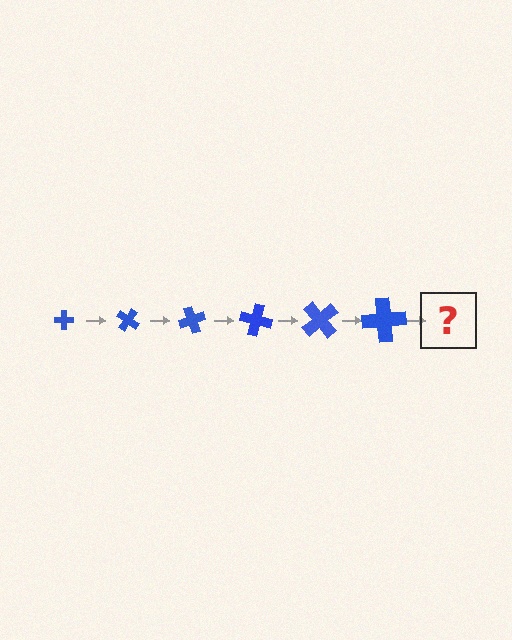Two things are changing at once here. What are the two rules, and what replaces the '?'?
The two rules are that the cross grows larger each step and it rotates 35 degrees each step. The '?' should be a cross, larger than the previous one and rotated 210 degrees from the start.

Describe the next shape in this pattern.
It should be a cross, larger than the previous one and rotated 210 degrees from the start.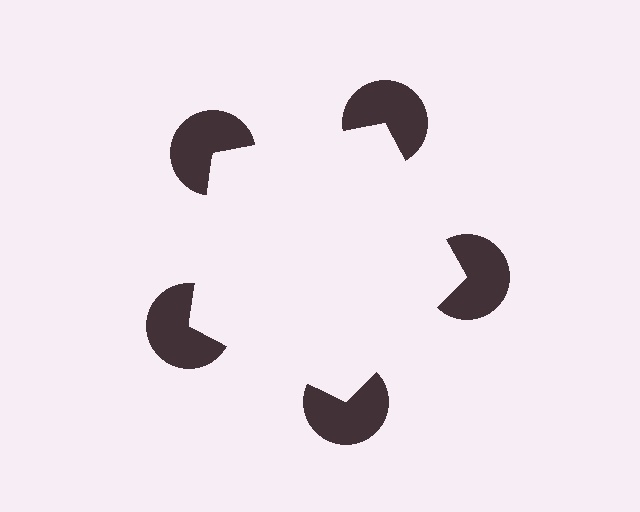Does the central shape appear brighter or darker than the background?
It typically appears slightly brighter than the background, even though no actual brightness change is drawn.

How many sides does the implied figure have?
5 sides.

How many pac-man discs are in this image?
There are 5 — one at each vertex of the illusory pentagon.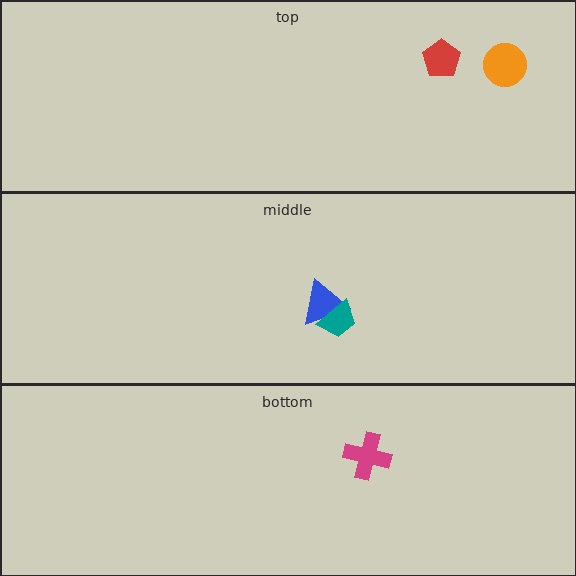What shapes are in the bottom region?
The magenta cross.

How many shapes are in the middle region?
2.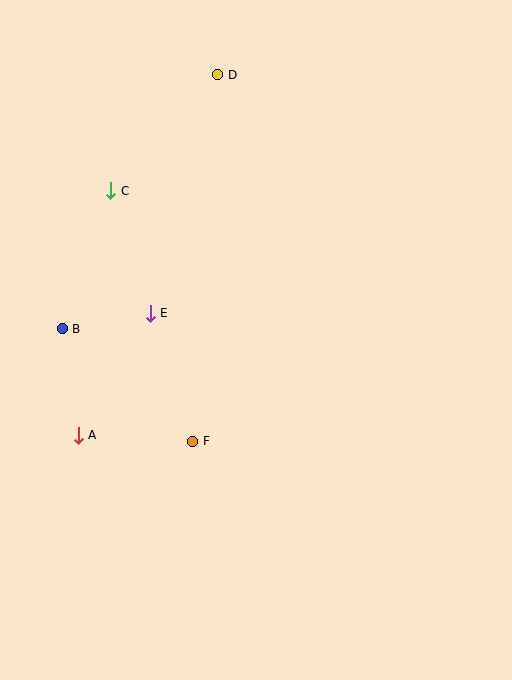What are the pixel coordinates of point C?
Point C is at (111, 191).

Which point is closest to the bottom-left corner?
Point A is closest to the bottom-left corner.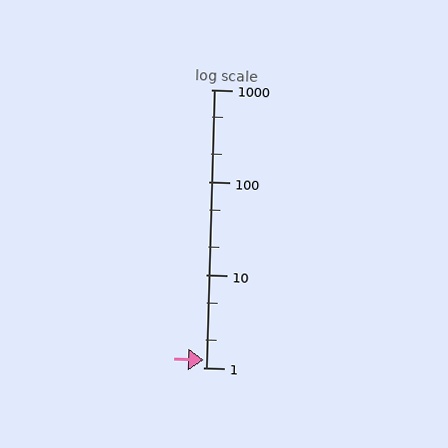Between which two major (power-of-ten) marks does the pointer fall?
The pointer is between 1 and 10.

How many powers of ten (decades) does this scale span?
The scale spans 3 decades, from 1 to 1000.